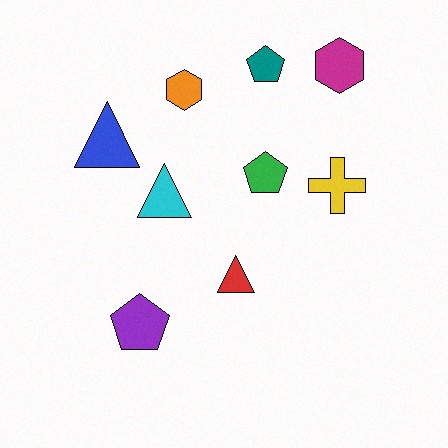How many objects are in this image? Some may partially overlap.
There are 9 objects.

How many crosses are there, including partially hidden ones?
There is 1 cross.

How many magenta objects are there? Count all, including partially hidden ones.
There is 1 magenta object.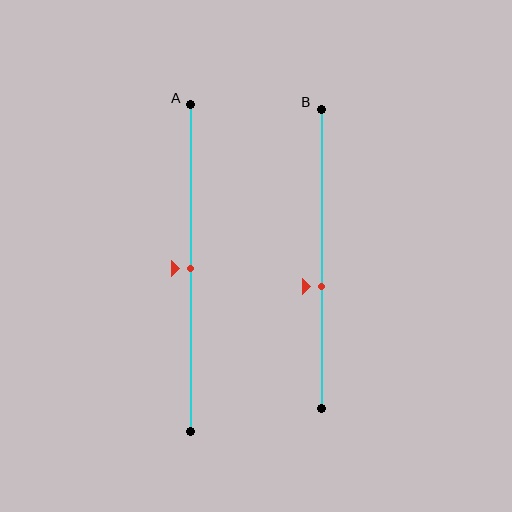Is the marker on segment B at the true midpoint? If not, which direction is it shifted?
No, the marker on segment B is shifted downward by about 9% of the segment length.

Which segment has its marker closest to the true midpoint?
Segment A has its marker closest to the true midpoint.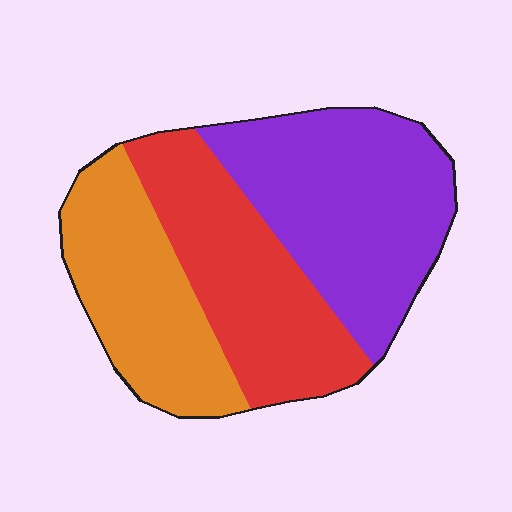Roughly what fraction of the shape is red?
Red takes up about one third (1/3) of the shape.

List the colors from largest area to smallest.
From largest to smallest: purple, red, orange.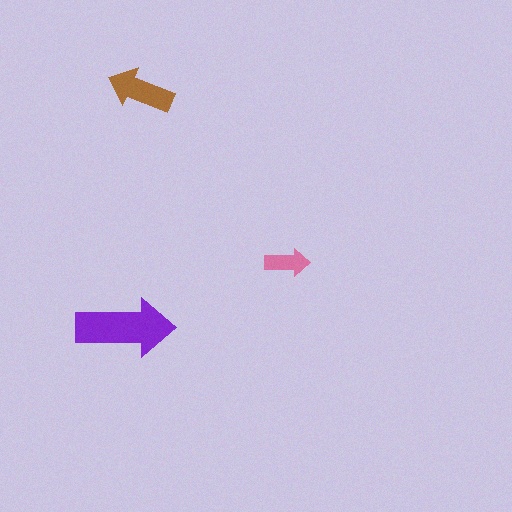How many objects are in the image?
There are 3 objects in the image.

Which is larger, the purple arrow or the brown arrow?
The purple one.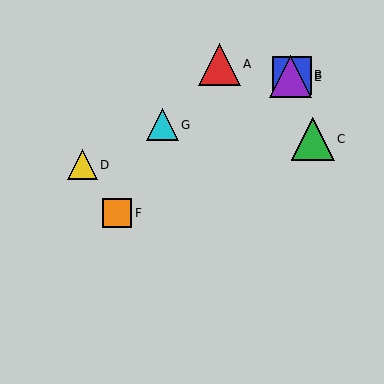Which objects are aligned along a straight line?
Objects B, E, F are aligned along a straight line.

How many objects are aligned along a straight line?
3 objects (B, E, F) are aligned along a straight line.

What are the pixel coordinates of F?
Object F is at (117, 213).